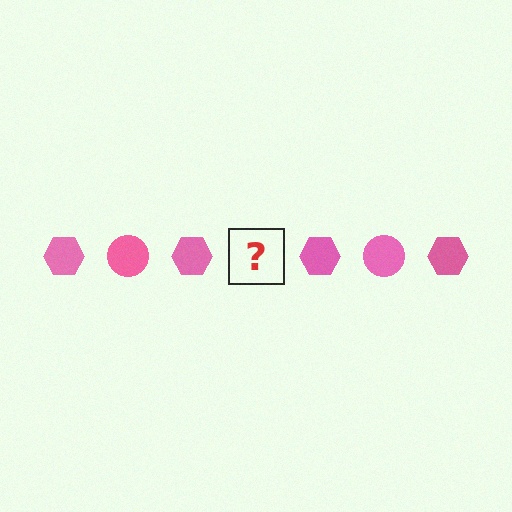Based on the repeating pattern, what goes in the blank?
The blank should be a pink circle.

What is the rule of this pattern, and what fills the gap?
The rule is that the pattern cycles through hexagon, circle shapes in pink. The gap should be filled with a pink circle.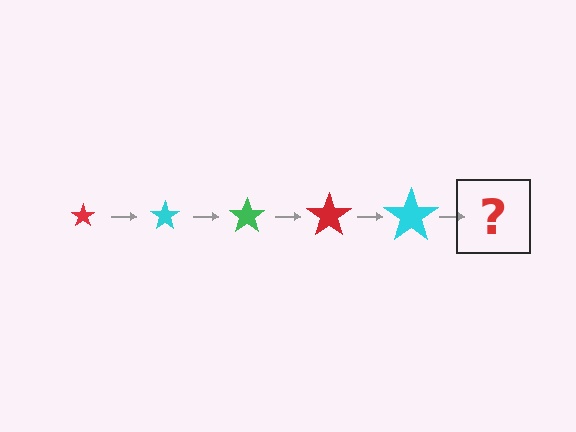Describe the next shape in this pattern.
It should be a green star, larger than the previous one.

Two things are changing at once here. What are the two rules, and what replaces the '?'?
The two rules are that the star grows larger each step and the color cycles through red, cyan, and green. The '?' should be a green star, larger than the previous one.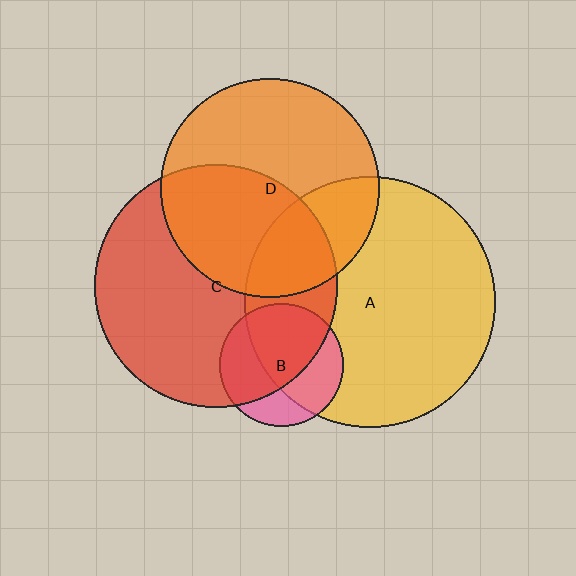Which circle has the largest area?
Circle A (yellow).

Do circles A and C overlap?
Yes.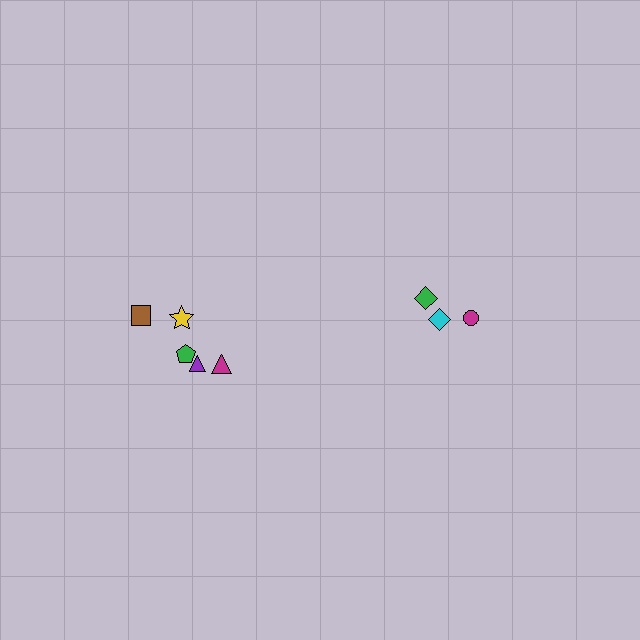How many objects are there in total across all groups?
There are 8 objects.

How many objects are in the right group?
There are 3 objects.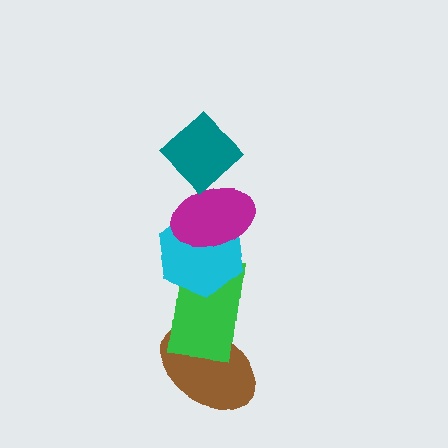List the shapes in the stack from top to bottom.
From top to bottom: the teal diamond, the magenta ellipse, the cyan hexagon, the green rectangle, the brown ellipse.